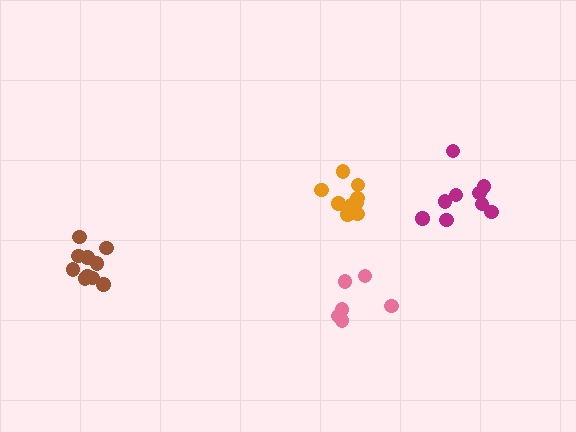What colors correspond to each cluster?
The clusters are colored: brown, pink, magenta, orange.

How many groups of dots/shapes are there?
There are 4 groups.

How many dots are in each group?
Group 1: 10 dots, Group 2: 6 dots, Group 3: 9 dots, Group 4: 9 dots (34 total).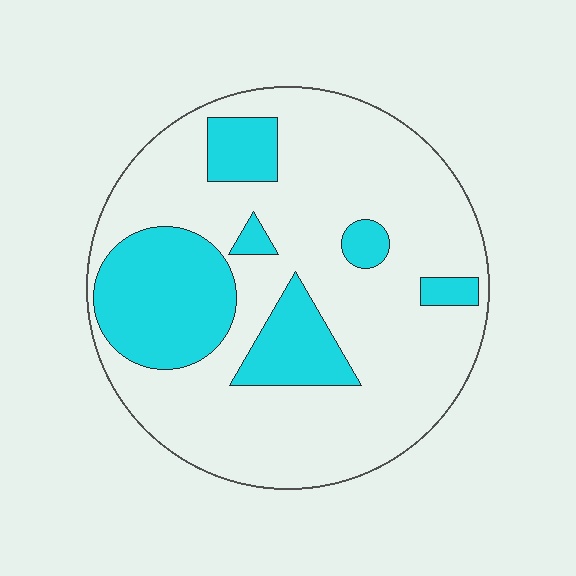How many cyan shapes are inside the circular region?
6.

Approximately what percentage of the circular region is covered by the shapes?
Approximately 25%.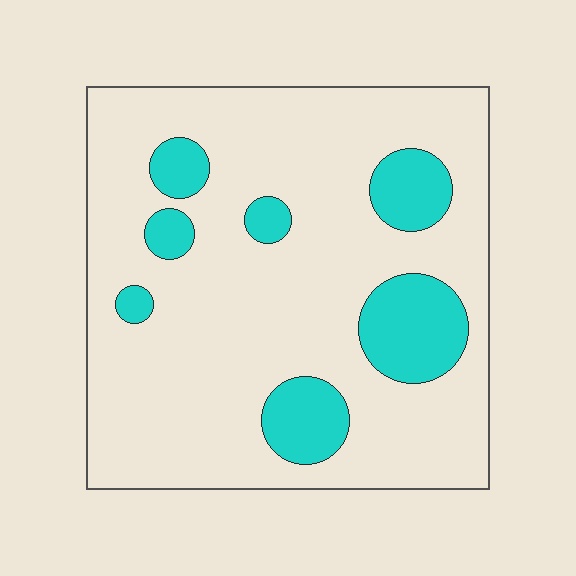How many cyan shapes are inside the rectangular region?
7.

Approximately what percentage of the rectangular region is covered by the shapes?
Approximately 20%.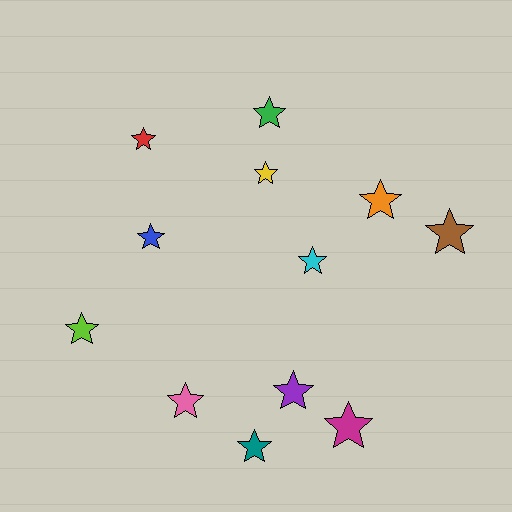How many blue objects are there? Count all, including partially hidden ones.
There is 1 blue object.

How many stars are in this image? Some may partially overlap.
There are 12 stars.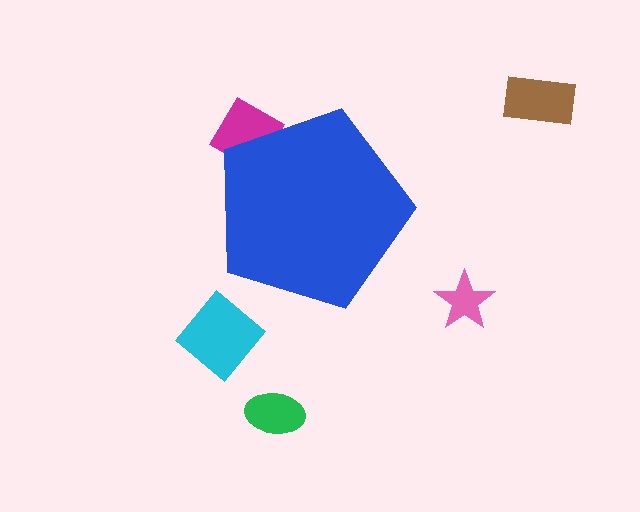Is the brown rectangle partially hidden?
No, the brown rectangle is fully visible.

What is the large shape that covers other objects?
A blue pentagon.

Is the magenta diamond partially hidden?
Yes, the magenta diamond is partially hidden behind the blue pentagon.